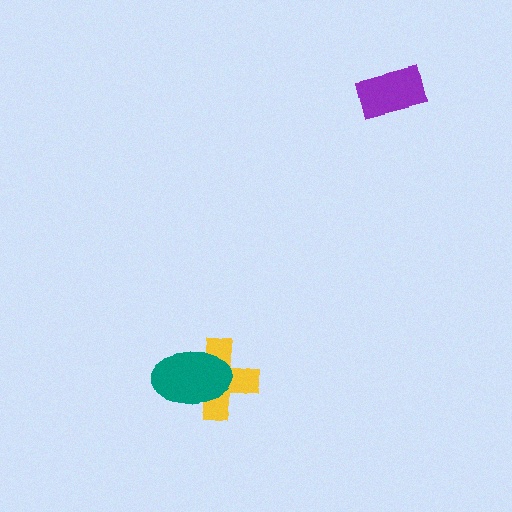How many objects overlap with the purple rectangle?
0 objects overlap with the purple rectangle.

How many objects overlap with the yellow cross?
1 object overlaps with the yellow cross.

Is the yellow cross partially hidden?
Yes, it is partially covered by another shape.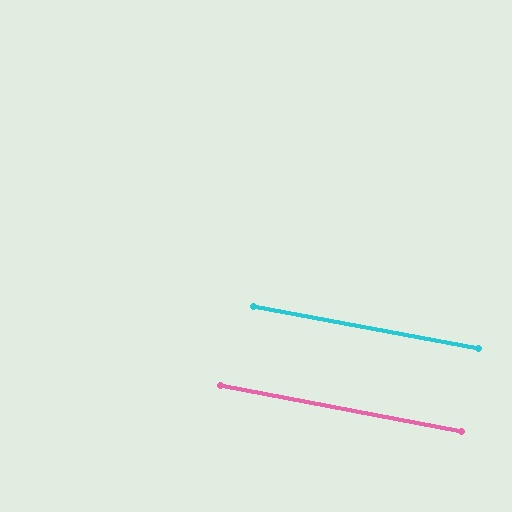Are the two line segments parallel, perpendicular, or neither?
Parallel — their directions differ by only 0.1°.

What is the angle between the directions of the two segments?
Approximately 0 degrees.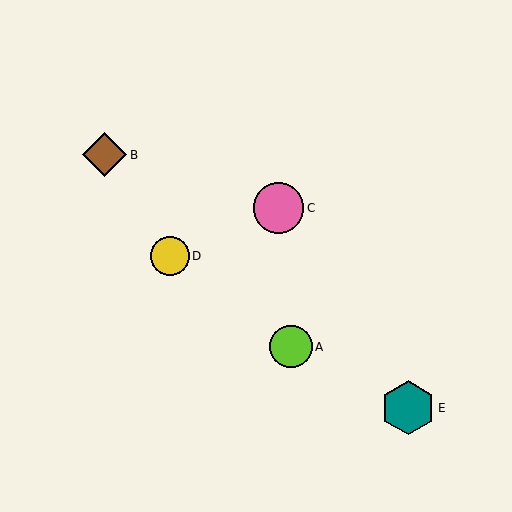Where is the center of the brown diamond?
The center of the brown diamond is at (105, 155).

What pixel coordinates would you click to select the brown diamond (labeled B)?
Click at (105, 155) to select the brown diamond B.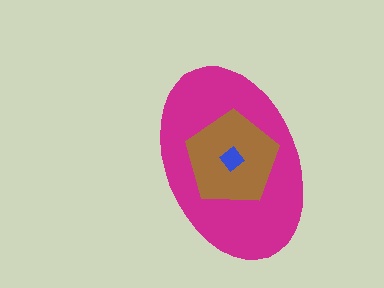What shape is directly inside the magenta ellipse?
The brown pentagon.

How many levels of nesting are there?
3.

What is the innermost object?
The blue diamond.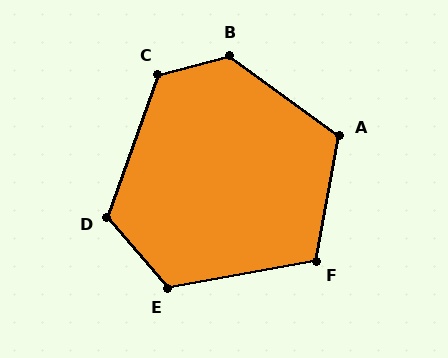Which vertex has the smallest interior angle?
F, at approximately 111 degrees.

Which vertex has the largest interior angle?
B, at approximately 129 degrees.